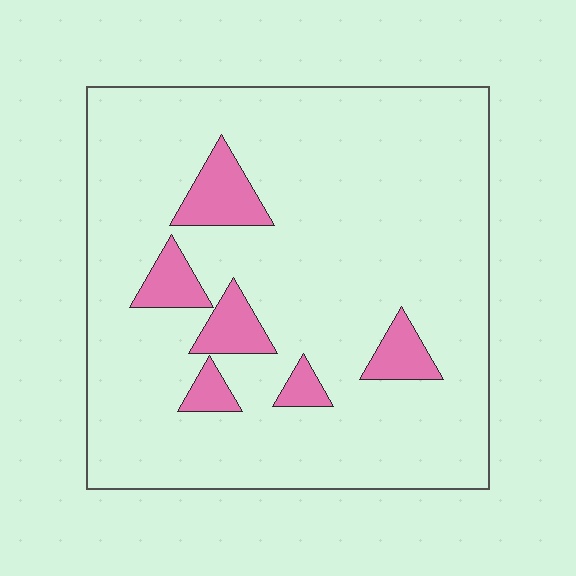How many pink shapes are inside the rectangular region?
6.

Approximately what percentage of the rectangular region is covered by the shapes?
Approximately 10%.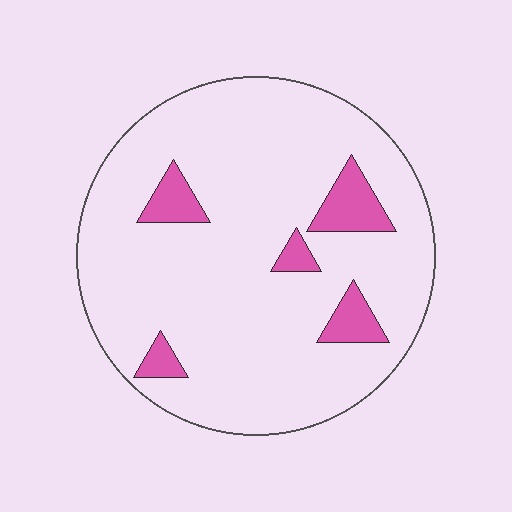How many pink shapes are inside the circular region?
5.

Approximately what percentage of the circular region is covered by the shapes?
Approximately 10%.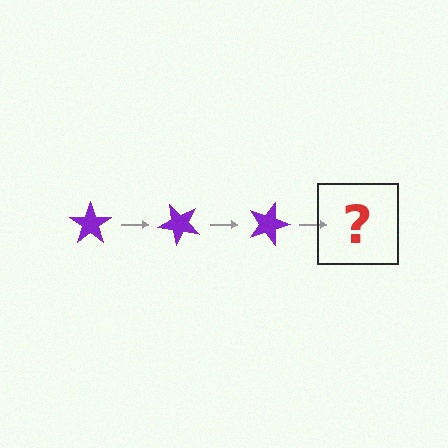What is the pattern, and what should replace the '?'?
The pattern is that the star rotates 45 degrees each step. The '?' should be a purple star rotated 135 degrees.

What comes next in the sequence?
The next element should be a purple star rotated 135 degrees.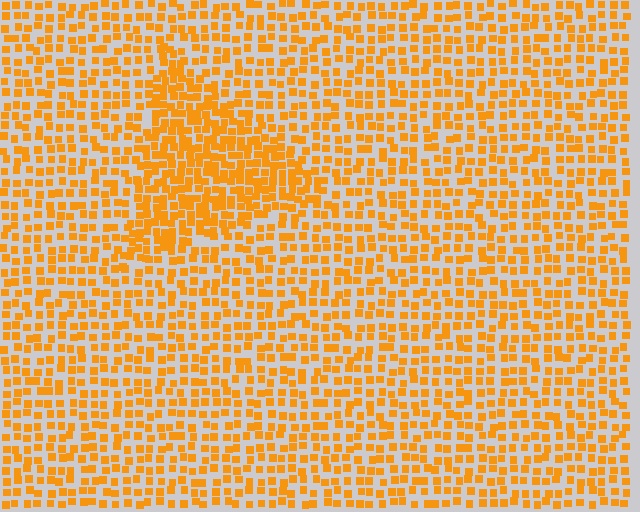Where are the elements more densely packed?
The elements are more densely packed inside the triangle boundary.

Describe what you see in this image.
The image contains small orange elements arranged at two different densities. A triangle-shaped region is visible where the elements are more densely packed than the surrounding area.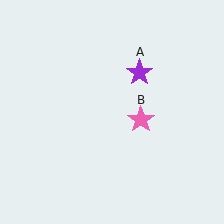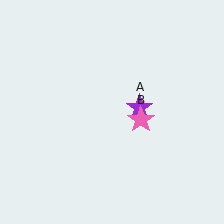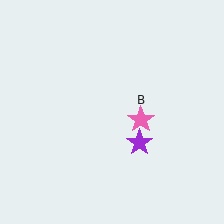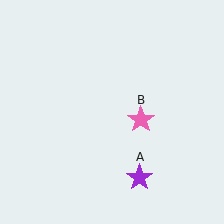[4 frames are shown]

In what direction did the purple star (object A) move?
The purple star (object A) moved down.